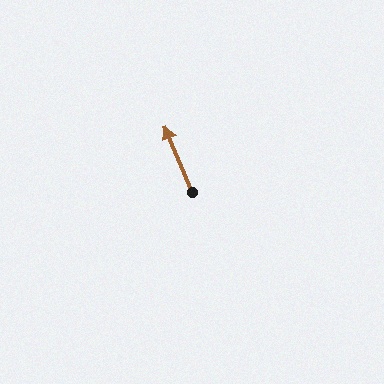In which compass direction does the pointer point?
Northwest.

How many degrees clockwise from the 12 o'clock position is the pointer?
Approximately 337 degrees.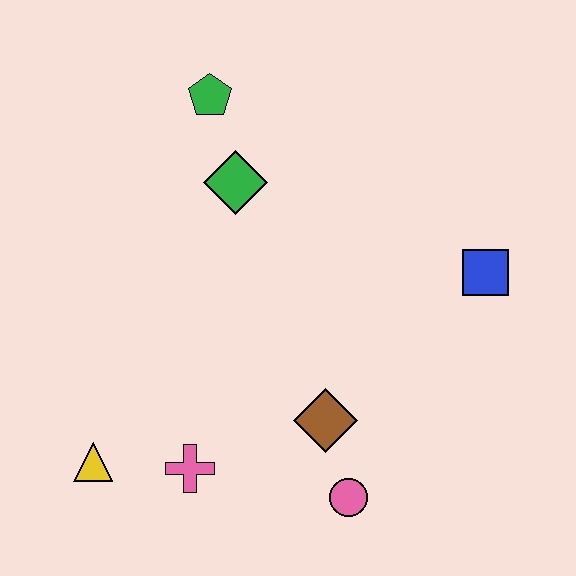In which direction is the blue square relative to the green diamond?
The blue square is to the right of the green diamond.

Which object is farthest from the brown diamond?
The green pentagon is farthest from the brown diamond.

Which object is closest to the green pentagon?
The green diamond is closest to the green pentagon.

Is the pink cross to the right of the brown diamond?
No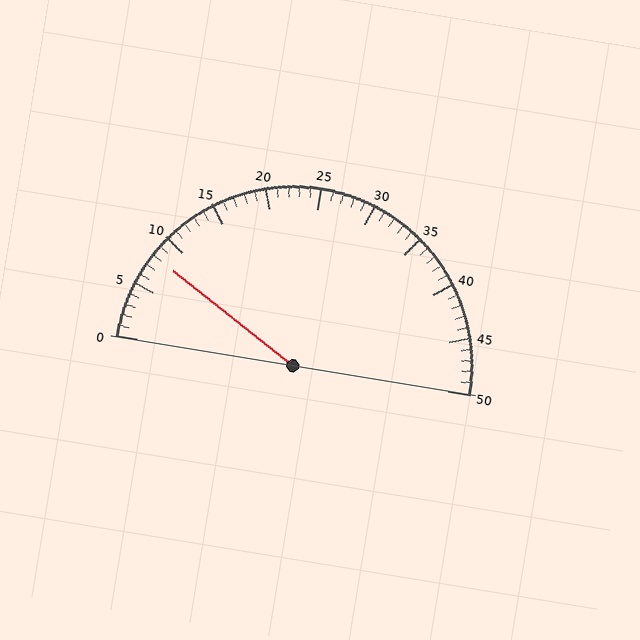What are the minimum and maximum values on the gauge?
The gauge ranges from 0 to 50.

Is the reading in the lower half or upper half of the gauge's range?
The reading is in the lower half of the range (0 to 50).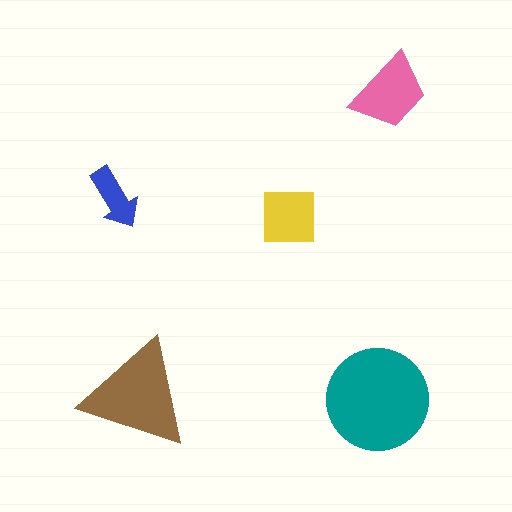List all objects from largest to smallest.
The teal circle, the brown triangle, the pink trapezoid, the yellow square, the blue arrow.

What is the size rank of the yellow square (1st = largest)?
4th.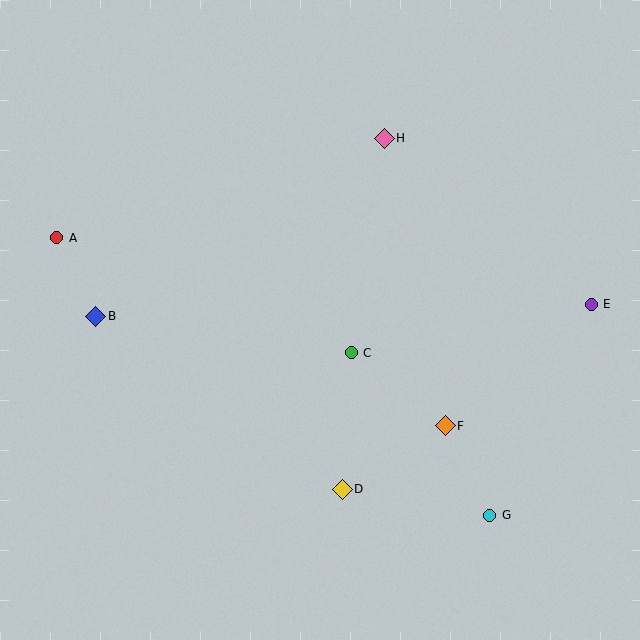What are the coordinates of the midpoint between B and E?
The midpoint between B and E is at (343, 310).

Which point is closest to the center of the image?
Point C at (351, 353) is closest to the center.